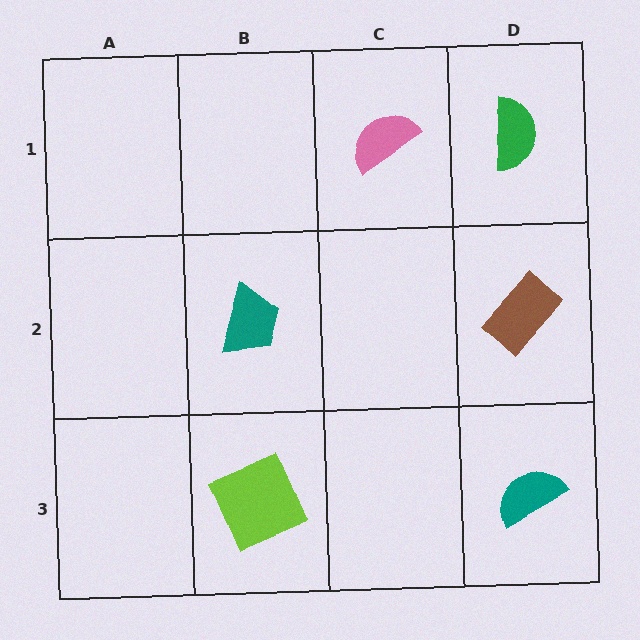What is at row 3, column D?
A teal semicircle.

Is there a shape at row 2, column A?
No, that cell is empty.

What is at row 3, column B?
A lime square.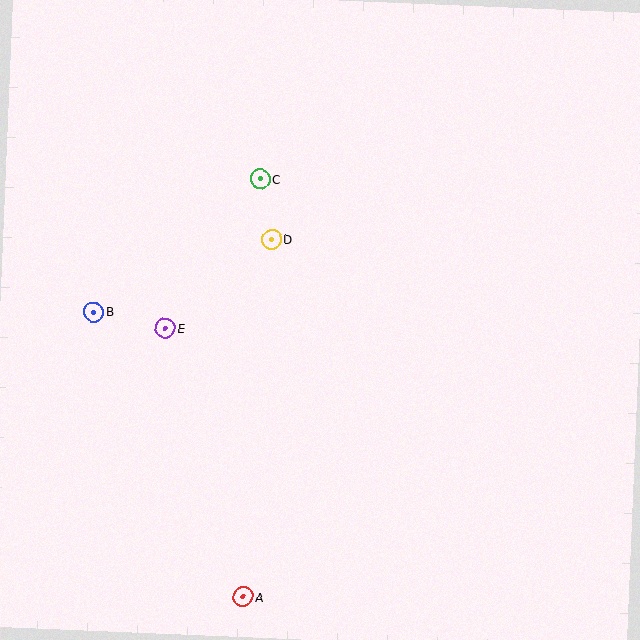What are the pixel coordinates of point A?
Point A is at (243, 597).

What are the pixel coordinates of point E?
Point E is at (165, 329).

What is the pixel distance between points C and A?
The distance between C and A is 418 pixels.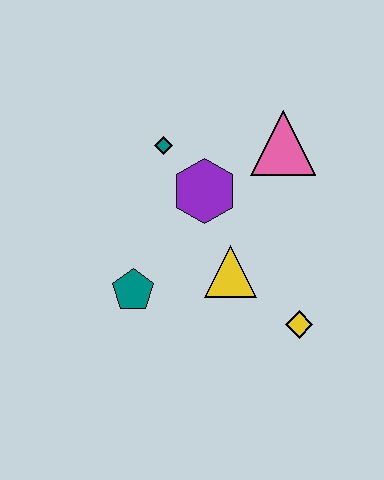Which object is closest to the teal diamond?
The purple hexagon is closest to the teal diamond.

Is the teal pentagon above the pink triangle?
No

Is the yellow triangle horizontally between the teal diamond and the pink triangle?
Yes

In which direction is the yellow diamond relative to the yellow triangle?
The yellow diamond is to the right of the yellow triangle.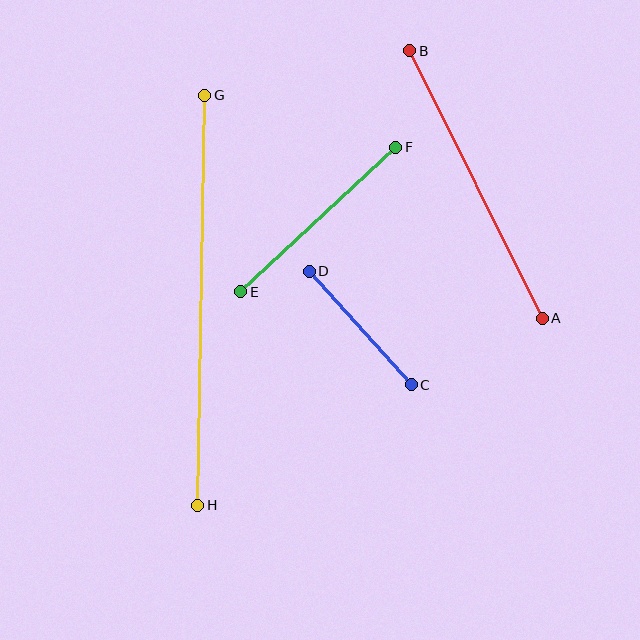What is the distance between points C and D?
The distance is approximately 152 pixels.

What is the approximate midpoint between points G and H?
The midpoint is at approximately (201, 300) pixels.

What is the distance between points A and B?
The distance is approximately 298 pixels.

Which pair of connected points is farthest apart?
Points G and H are farthest apart.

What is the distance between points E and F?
The distance is approximately 212 pixels.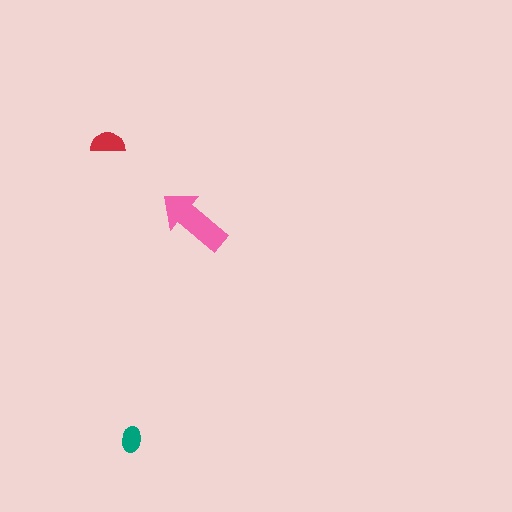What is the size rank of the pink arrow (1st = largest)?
1st.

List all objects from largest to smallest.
The pink arrow, the red semicircle, the teal ellipse.